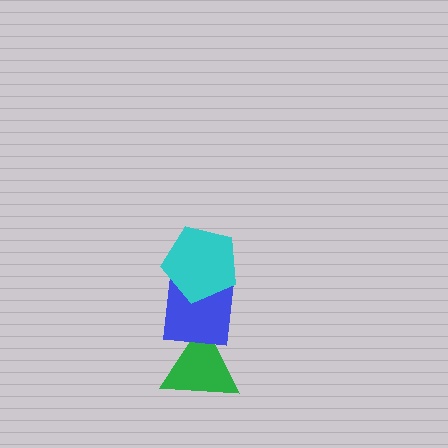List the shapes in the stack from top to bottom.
From top to bottom: the cyan pentagon, the blue square, the green triangle.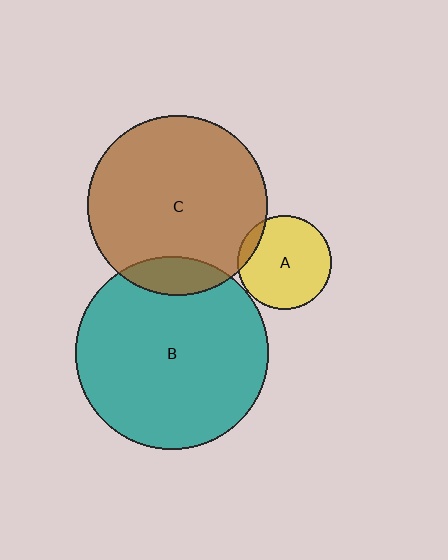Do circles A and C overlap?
Yes.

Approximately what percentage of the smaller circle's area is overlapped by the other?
Approximately 10%.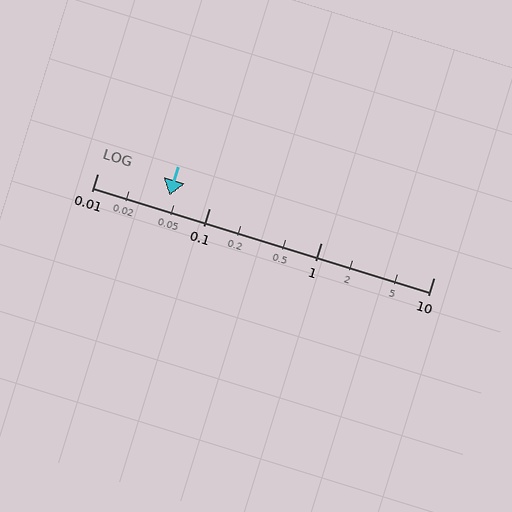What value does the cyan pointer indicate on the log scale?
The pointer indicates approximately 0.044.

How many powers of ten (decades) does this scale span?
The scale spans 3 decades, from 0.01 to 10.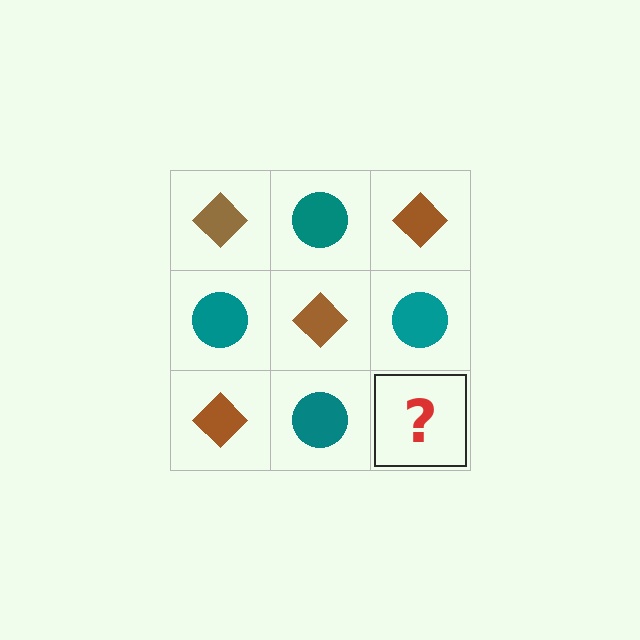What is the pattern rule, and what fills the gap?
The rule is that it alternates brown diamond and teal circle in a checkerboard pattern. The gap should be filled with a brown diamond.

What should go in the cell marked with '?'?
The missing cell should contain a brown diamond.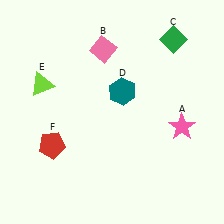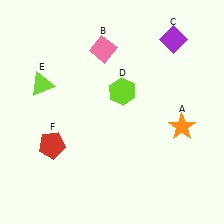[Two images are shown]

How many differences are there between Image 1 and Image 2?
There are 3 differences between the two images.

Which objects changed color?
A changed from pink to orange. C changed from green to purple. D changed from teal to lime.